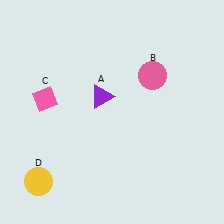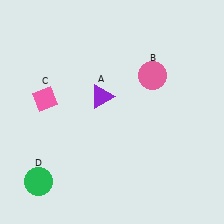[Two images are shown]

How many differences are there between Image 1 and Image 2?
There is 1 difference between the two images.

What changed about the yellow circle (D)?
In Image 1, D is yellow. In Image 2, it changed to green.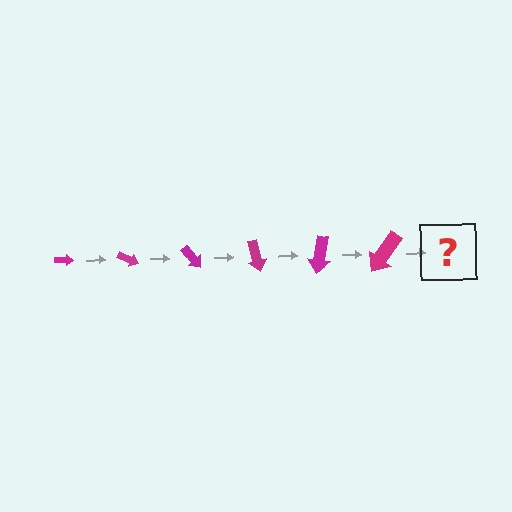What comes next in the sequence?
The next element should be an arrow, larger than the previous one and rotated 150 degrees from the start.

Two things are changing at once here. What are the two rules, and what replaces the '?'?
The two rules are that the arrow grows larger each step and it rotates 25 degrees each step. The '?' should be an arrow, larger than the previous one and rotated 150 degrees from the start.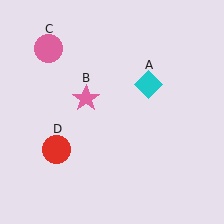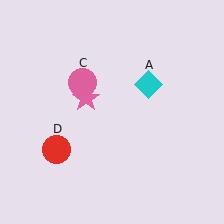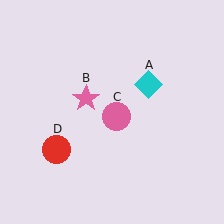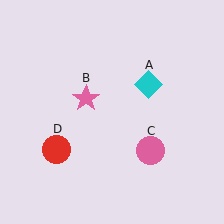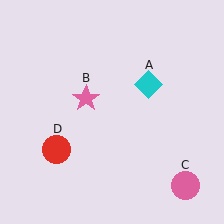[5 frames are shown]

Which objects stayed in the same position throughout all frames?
Cyan diamond (object A) and pink star (object B) and red circle (object D) remained stationary.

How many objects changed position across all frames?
1 object changed position: pink circle (object C).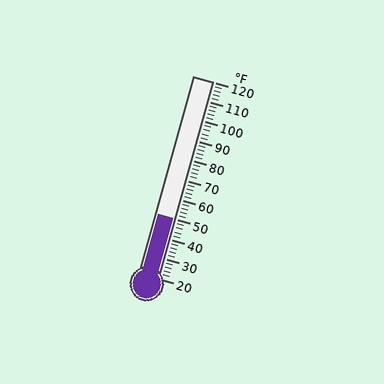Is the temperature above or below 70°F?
The temperature is below 70°F.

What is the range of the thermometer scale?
The thermometer scale ranges from 20°F to 120°F.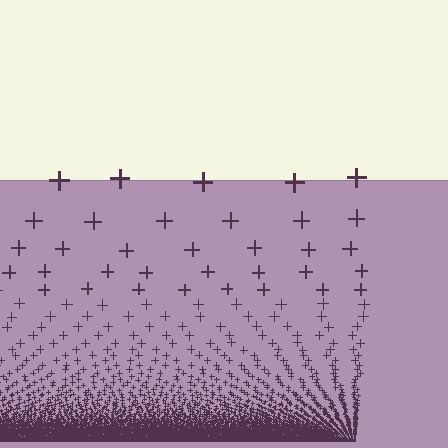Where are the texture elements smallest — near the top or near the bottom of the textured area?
Near the bottom.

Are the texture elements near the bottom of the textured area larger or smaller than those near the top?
Smaller. The gradient is inverted — elements near the bottom are smaller and denser.